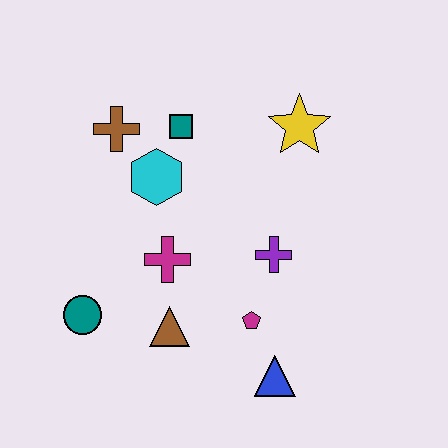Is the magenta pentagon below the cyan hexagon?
Yes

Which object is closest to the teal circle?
The brown triangle is closest to the teal circle.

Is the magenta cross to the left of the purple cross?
Yes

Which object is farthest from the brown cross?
The blue triangle is farthest from the brown cross.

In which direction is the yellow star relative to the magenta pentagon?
The yellow star is above the magenta pentagon.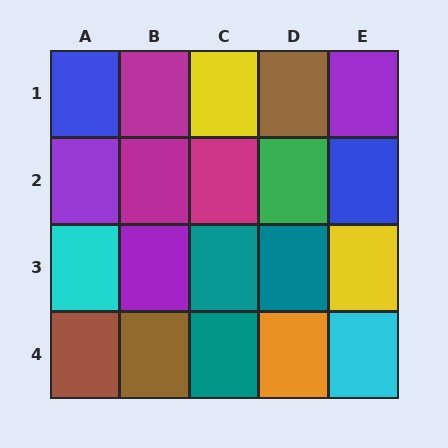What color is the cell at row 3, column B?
Purple.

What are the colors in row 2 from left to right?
Purple, magenta, magenta, green, blue.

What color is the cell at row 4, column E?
Cyan.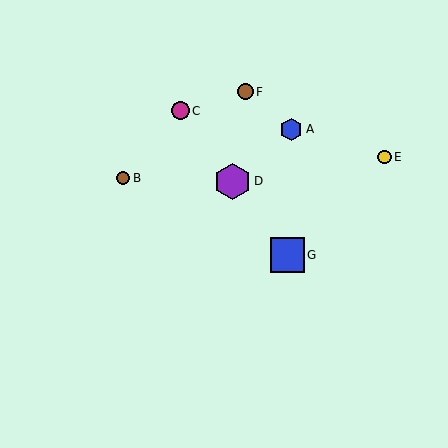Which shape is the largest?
The purple hexagon (labeled D) is the largest.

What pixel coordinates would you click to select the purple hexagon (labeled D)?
Click at (232, 181) to select the purple hexagon D.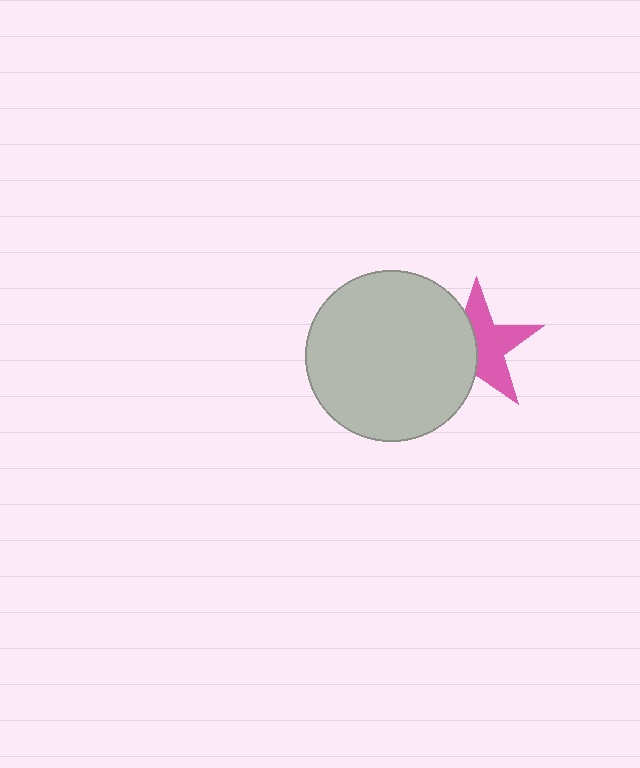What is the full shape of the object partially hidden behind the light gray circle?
The partially hidden object is a pink star.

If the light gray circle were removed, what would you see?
You would see the complete pink star.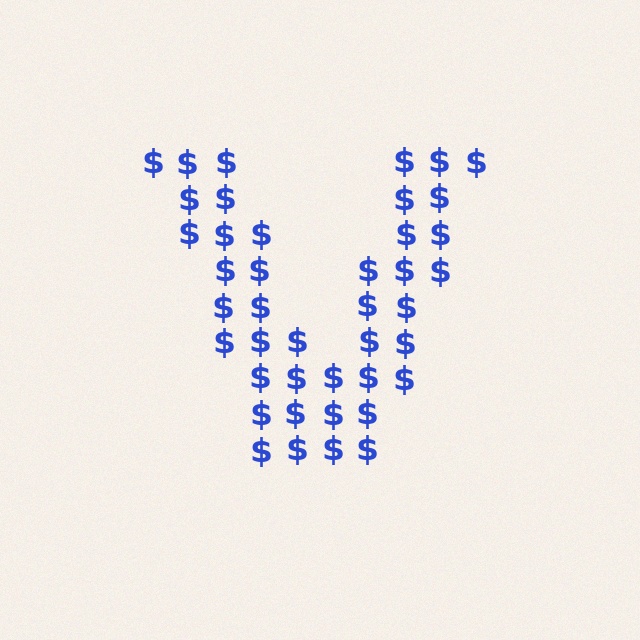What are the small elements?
The small elements are dollar signs.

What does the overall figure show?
The overall figure shows the letter V.